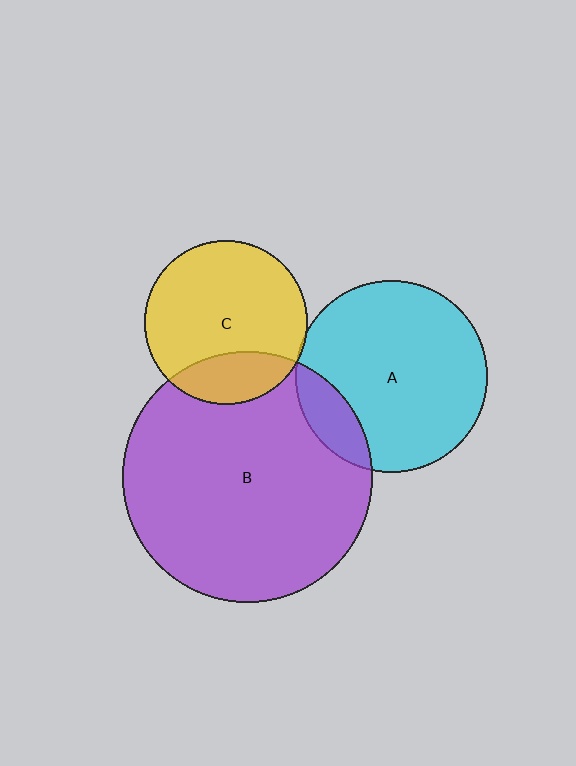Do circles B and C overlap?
Yes.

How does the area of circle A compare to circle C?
Approximately 1.4 times.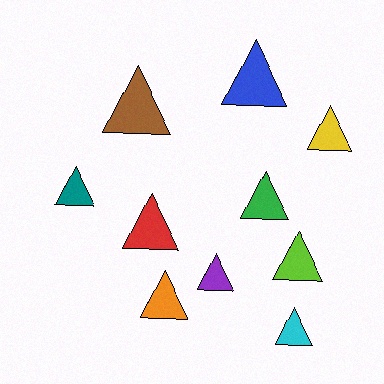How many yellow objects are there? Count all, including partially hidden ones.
There is 1 yellow object.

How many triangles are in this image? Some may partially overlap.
There are 10 triangles.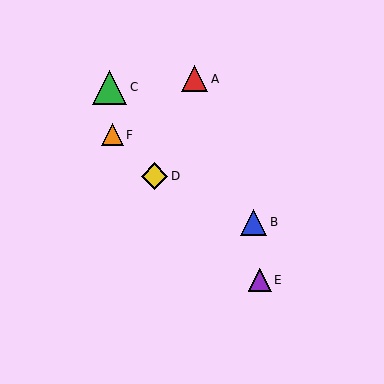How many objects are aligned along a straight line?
3 objects (D, E, F) are aligned along a straight line.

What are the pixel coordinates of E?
Object E is at (260, 280).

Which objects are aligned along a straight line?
Objects D, E, F are aligned along a straight line.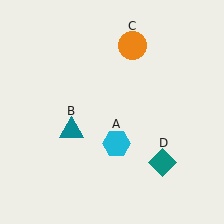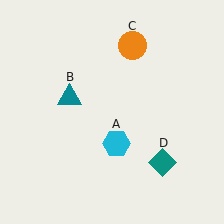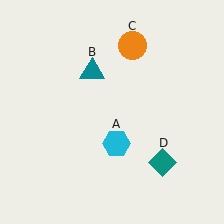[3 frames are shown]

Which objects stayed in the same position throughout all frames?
Cyan hexagon (object A) and orange circle (object C) and teal diamond (object D) remained stationary.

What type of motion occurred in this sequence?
The teal triangle (object B) rotated clockwise around the center of the scene.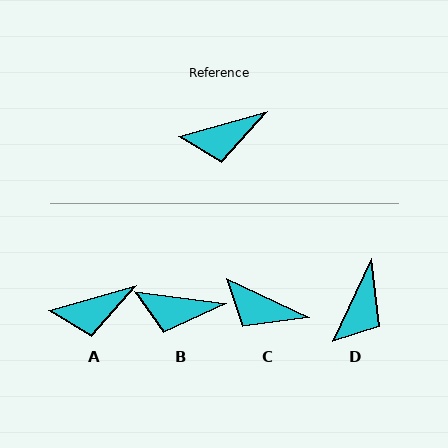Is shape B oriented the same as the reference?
No, it is off by about 23 degrees.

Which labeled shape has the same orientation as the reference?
A.